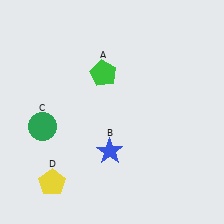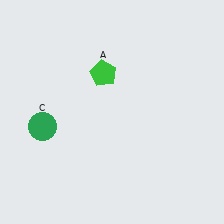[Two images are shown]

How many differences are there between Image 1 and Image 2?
There are 2 differences between the two images.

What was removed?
The blue star (B), the yellow pentagon (D) were removed in Image 2.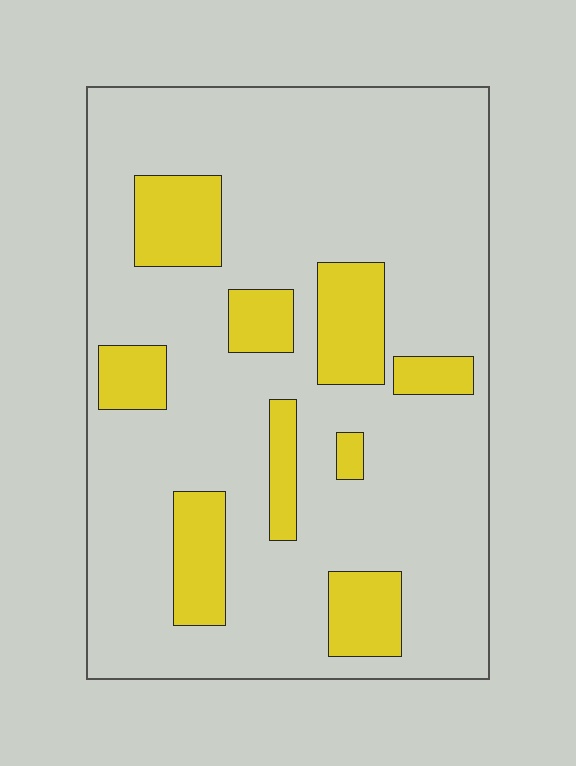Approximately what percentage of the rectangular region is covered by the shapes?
Approximately 20%.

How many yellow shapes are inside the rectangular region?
9.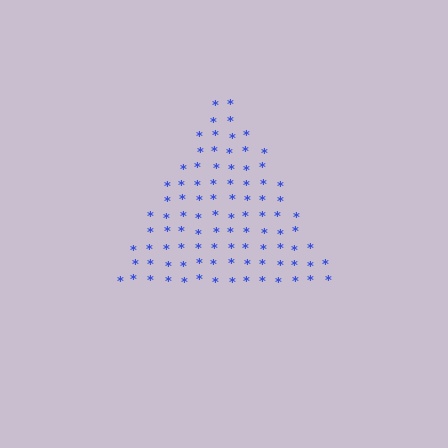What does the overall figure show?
The overall figure shows a triangle.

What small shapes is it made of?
It is made of small asterisks.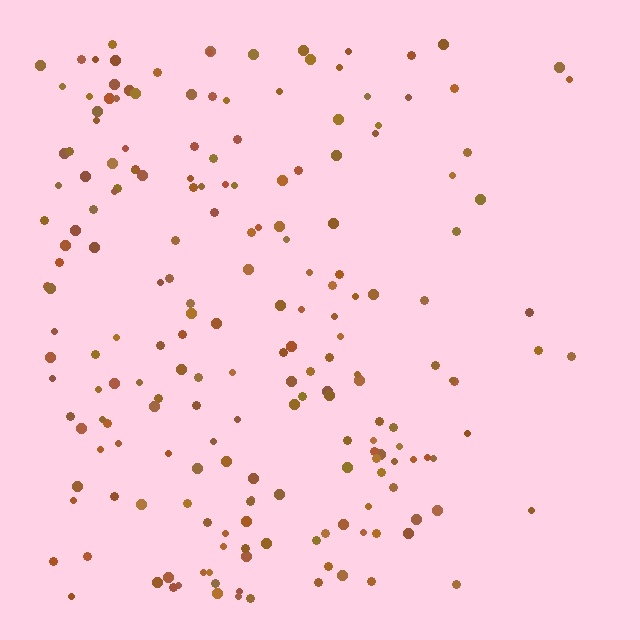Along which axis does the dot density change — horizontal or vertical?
Horizontal.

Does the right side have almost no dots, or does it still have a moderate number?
Still a moderate number, just noticeably fewer than the left.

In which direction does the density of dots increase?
From right to left, with the left side densest.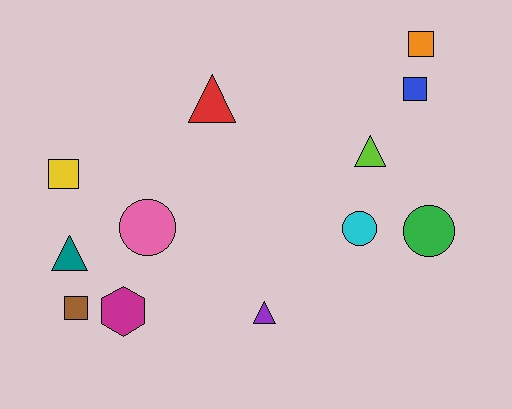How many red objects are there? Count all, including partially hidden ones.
There is 1 red object.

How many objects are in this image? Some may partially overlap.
There are 12 objects.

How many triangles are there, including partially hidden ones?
There are 4 triangles.